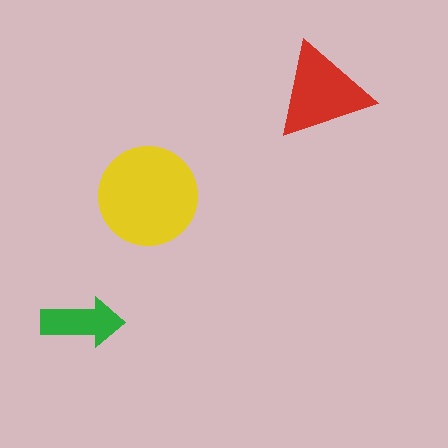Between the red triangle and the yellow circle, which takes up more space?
The yellow circle.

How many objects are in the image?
There are 3 objects in the image.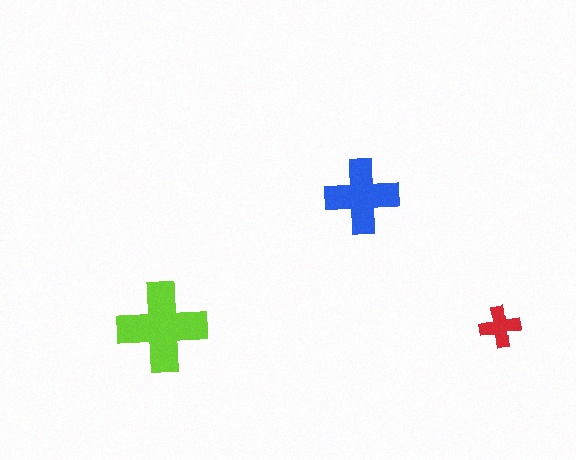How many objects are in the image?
There are 3 objects in the image.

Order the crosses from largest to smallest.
the lime one, the blue one, the red one.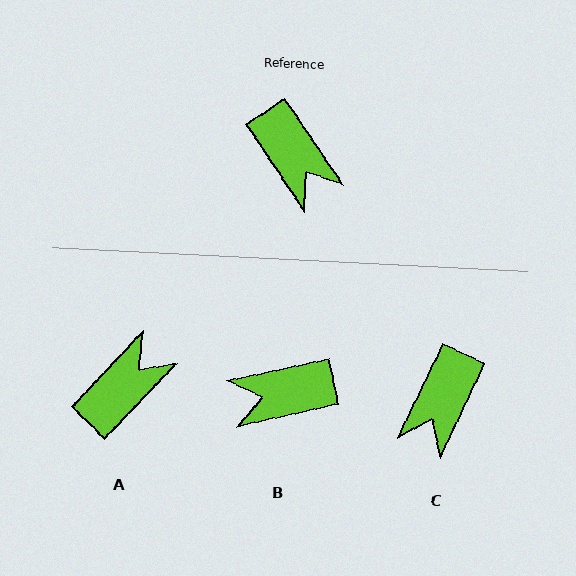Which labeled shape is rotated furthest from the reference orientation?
B, about 112 degrees away.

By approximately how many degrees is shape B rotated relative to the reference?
Approximately 112 degrees clockwise.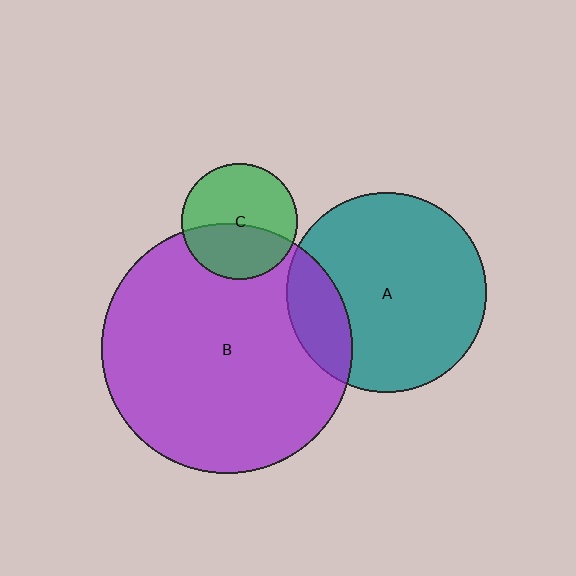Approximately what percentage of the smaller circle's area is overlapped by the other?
Approximately 20%.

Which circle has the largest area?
Circle B (purple).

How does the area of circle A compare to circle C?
Approximately 2.9 times.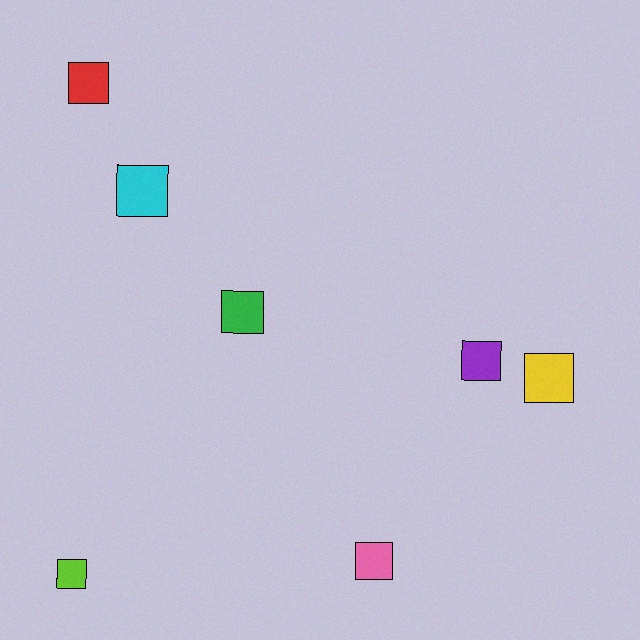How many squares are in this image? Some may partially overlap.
There are 7 squares.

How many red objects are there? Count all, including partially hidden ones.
There is 1 red object.